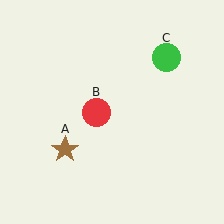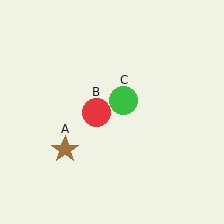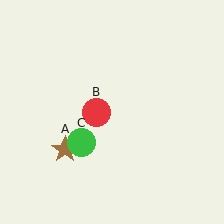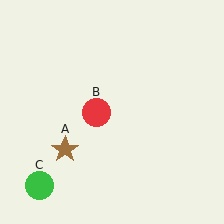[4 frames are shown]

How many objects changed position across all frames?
1 object changed position: green circle (object C).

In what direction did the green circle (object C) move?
The green circle (object C) moved down and to the left.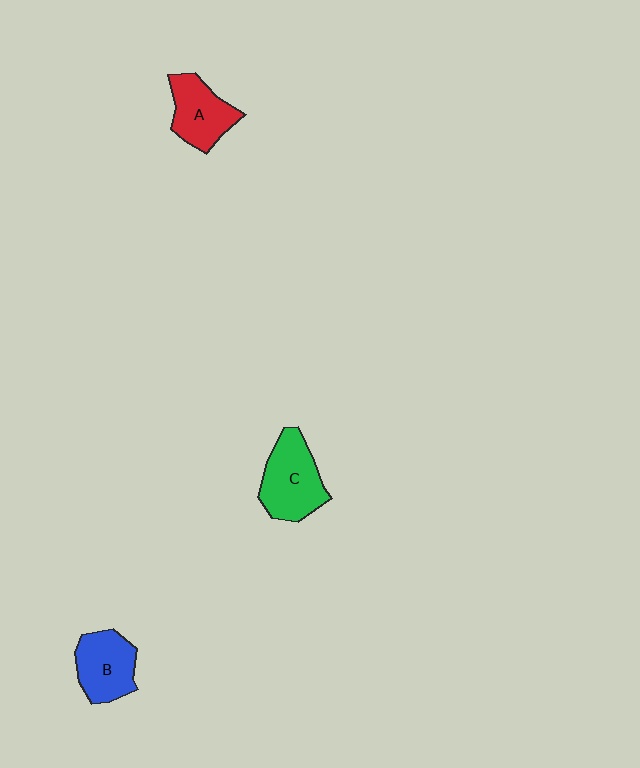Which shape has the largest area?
Shape C (green).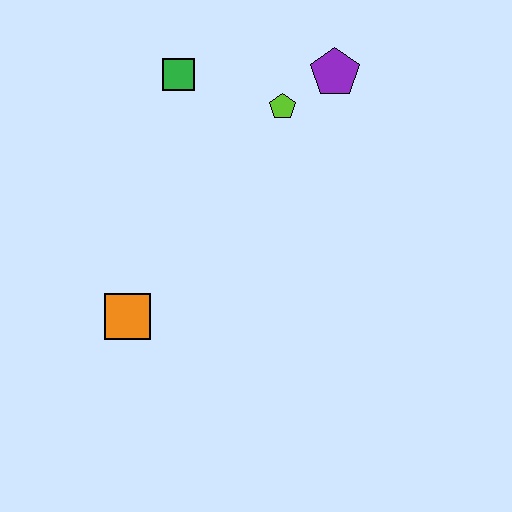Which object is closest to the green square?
The lime pentagon is closest to the green square.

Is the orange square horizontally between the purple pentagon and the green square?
No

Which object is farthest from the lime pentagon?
The orange square is farthest from the lime pentagon.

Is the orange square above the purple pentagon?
No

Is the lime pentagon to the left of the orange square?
No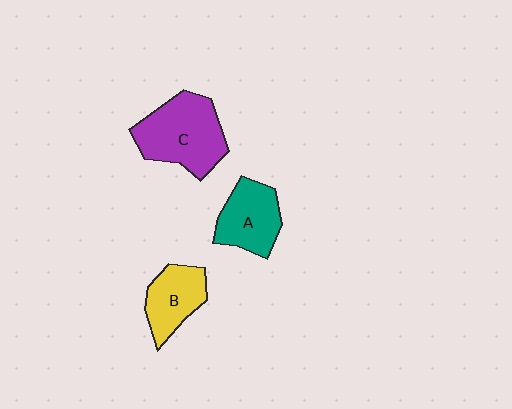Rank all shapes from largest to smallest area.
From largest to smallest: C (purple), A (teal), B (yellow).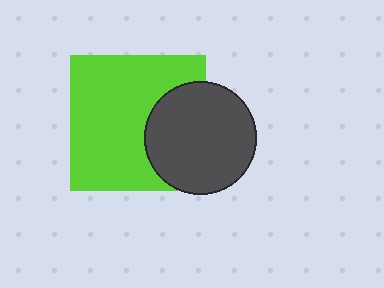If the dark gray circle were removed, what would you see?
You would see the complete lime square.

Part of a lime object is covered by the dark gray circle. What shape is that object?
It is a square.